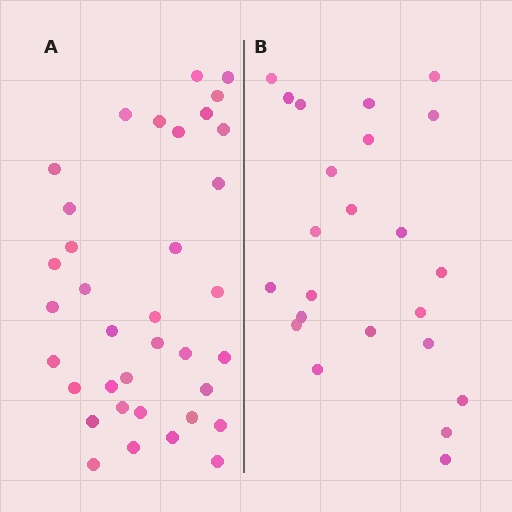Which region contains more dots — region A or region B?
Region A (the left region) has more dots.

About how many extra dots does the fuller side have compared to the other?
Region A has approximately 15 more dots than region B.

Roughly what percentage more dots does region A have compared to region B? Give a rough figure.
About 55% more.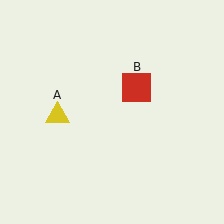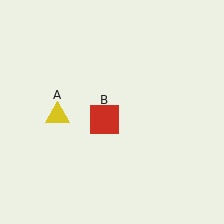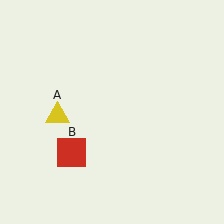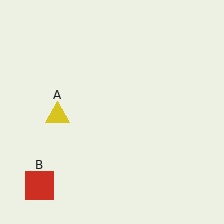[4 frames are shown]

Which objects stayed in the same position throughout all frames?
Yellow triangle (object A) remained stationary.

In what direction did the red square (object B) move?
The red square (object B) moved down and to the left.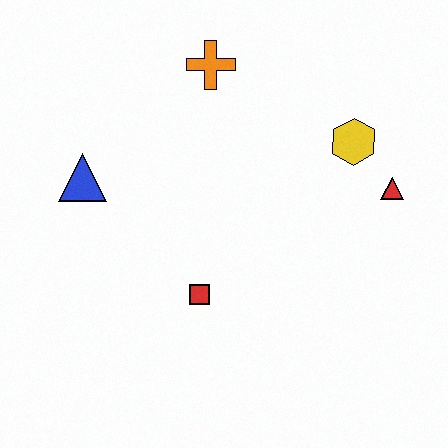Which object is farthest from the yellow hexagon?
The blue triangle is farthest from the yellow hexagon.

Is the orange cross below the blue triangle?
No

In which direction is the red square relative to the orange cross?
The red square is below the orange cross.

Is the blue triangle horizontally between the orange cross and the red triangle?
No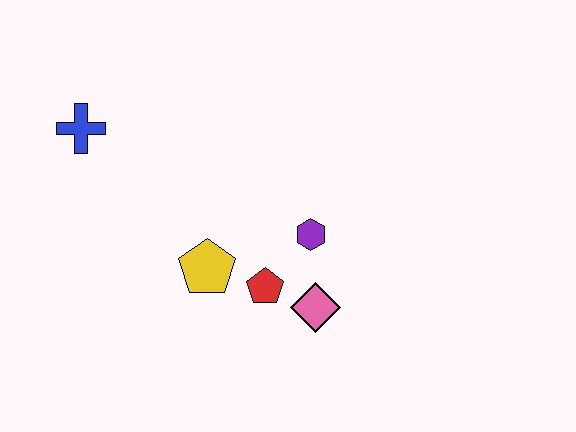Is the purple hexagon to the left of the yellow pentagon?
No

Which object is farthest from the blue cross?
The pink diamond is farthest from the blue cross.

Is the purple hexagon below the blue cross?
Yes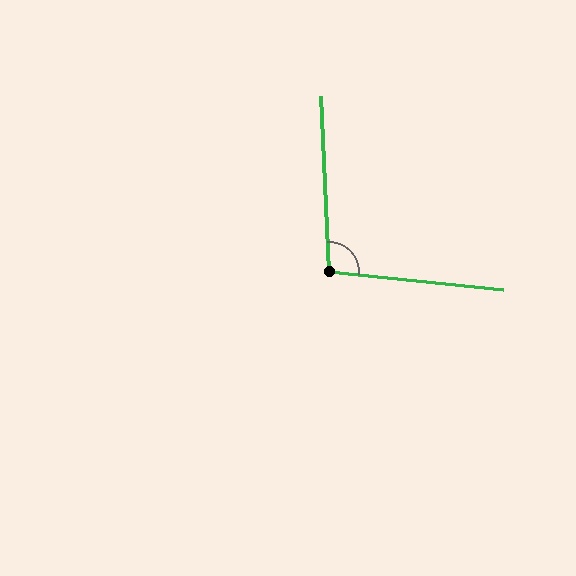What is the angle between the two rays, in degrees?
Approximately 98 degrees.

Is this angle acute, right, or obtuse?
It is obtuse.